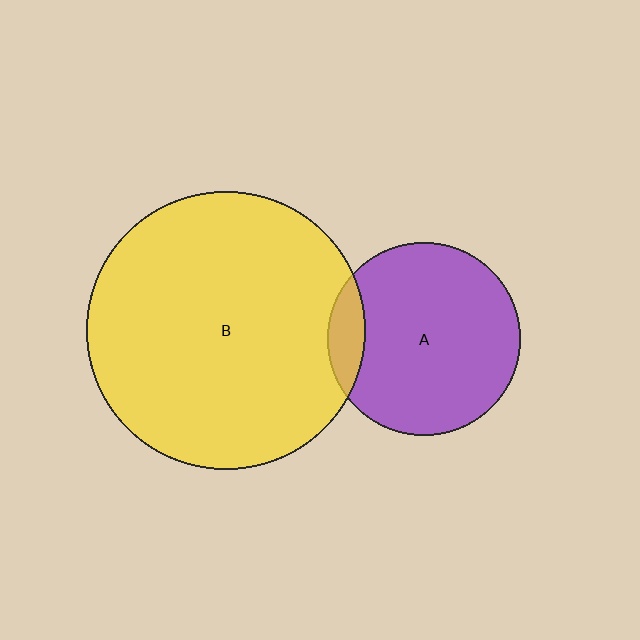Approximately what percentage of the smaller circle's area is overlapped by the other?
Approximately 10%.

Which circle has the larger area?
Circle B (yellow).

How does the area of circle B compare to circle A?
Approximately 2.1 times.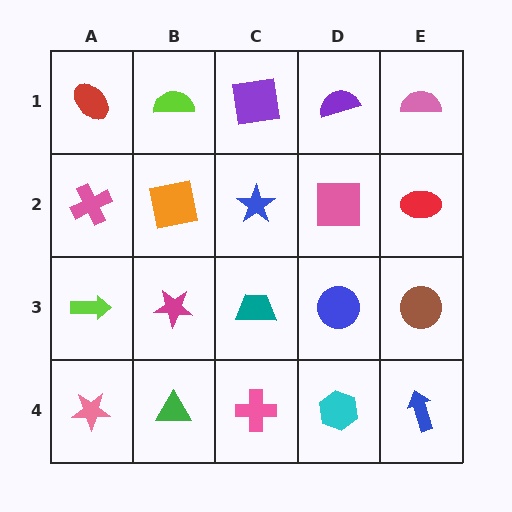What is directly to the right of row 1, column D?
A pink semicircle.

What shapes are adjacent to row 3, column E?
A red ellipse (row 2, column E), a blue arrow (row 4, column E), a blue circle (row 3, column D).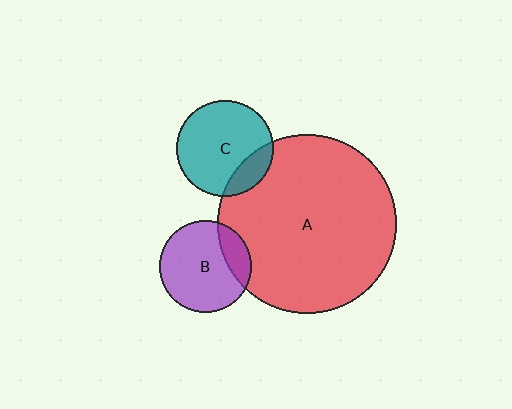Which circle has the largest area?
Circle A (red).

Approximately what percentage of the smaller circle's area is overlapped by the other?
Approximately 20%.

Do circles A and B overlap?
Yes.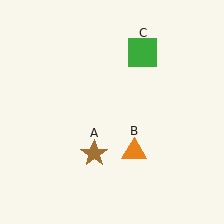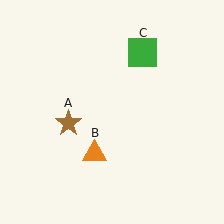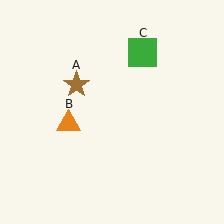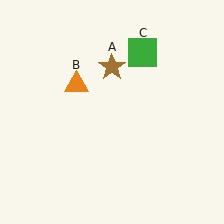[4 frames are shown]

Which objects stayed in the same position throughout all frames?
Green square (object C) remained stationary.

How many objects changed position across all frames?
2 objects changed position: brown star (object A), orange triangle (object B).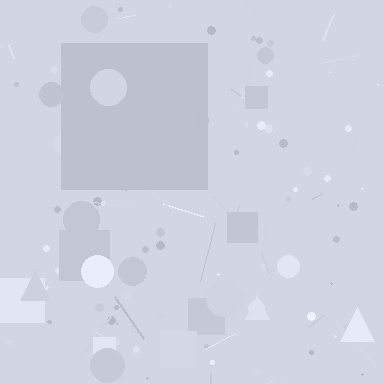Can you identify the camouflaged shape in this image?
The camouflaged shape is a square.